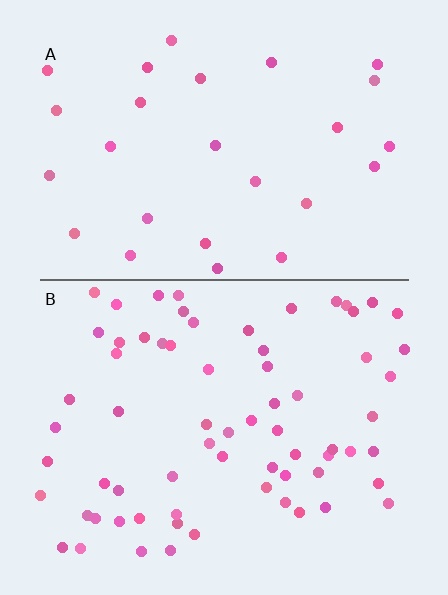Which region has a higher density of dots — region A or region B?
B (the bottom).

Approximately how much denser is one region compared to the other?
Approximately 2.5× — region B over region A.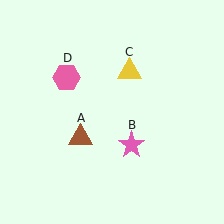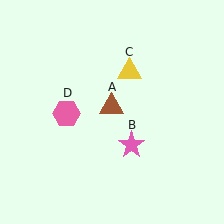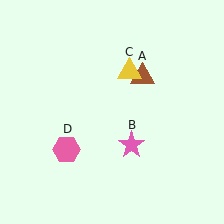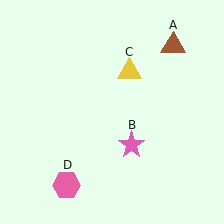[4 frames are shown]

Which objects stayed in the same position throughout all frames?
Pink star (object B) and yellow triangle (object C) remained stationary.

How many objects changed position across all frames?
2 objects changed position: brown triangle (object A), pink hexagon (object D).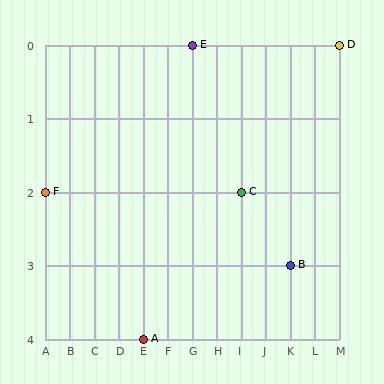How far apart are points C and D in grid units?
Points C and D are 4 columns and 2 rows apart (about 4.5 grid units diagonally).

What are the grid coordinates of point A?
Point A is at grid coordinates (E, 4).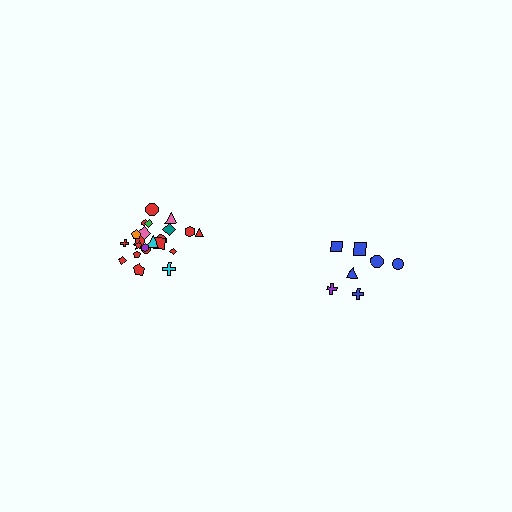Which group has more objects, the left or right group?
The left group.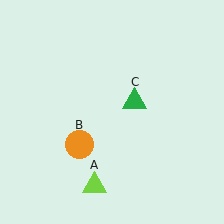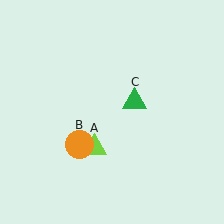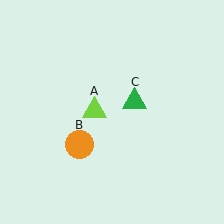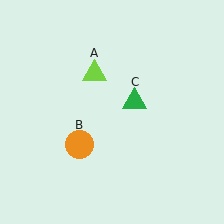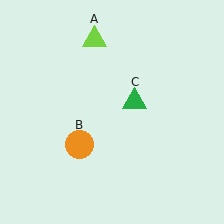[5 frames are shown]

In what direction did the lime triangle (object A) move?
The lime triangle (object A) moved up.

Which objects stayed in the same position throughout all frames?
Orange circle (object B) and green triangle (object C) remained stationary.